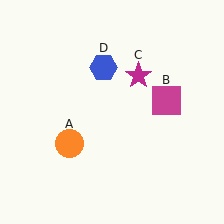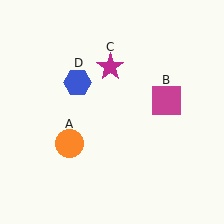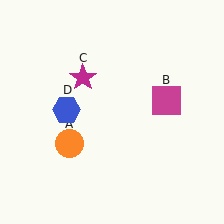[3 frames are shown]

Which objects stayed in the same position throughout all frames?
Orange circle (object A) and magenta square (object B) remained stationary.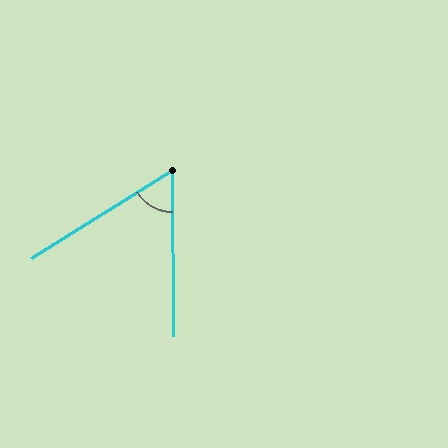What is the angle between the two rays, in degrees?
Approximately 59 degrees.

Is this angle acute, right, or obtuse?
It is acute.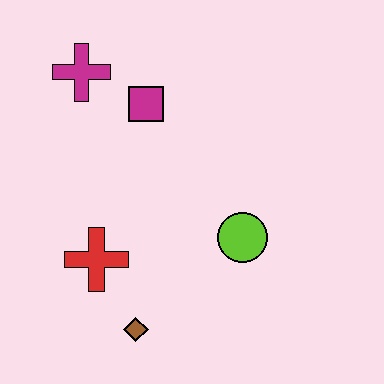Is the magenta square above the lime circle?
Yes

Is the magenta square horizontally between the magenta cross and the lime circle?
Yes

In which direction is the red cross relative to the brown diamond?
The red cross is above the brown diamond.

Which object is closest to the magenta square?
The magenta cross is closest to the magenta square.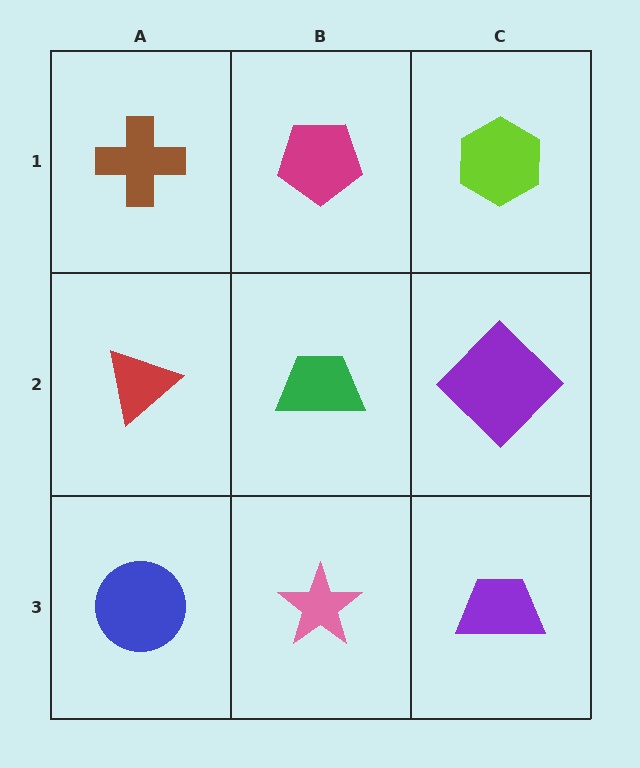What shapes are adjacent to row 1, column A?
A red triangle (row 2, column A), a magenta pentagon (row 1, column B).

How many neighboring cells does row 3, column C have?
2.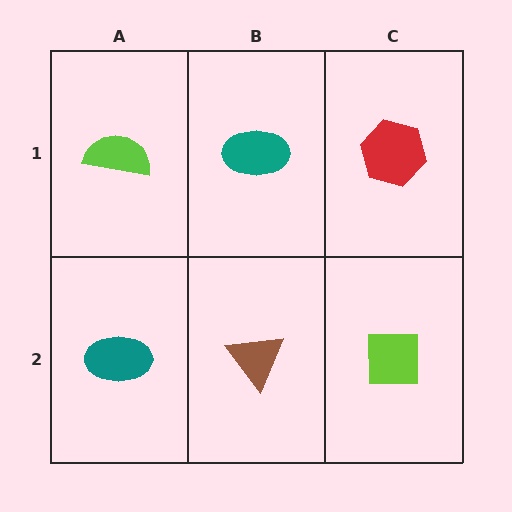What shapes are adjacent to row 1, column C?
A lime square (row 2, column C), a teal ellipse (row 1, column B).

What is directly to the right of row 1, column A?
A teal ellipse.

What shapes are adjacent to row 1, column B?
A brown triangle (row 2, column B), a lime semicircle (row 1, column A), a red hexagon (row 1, column C).